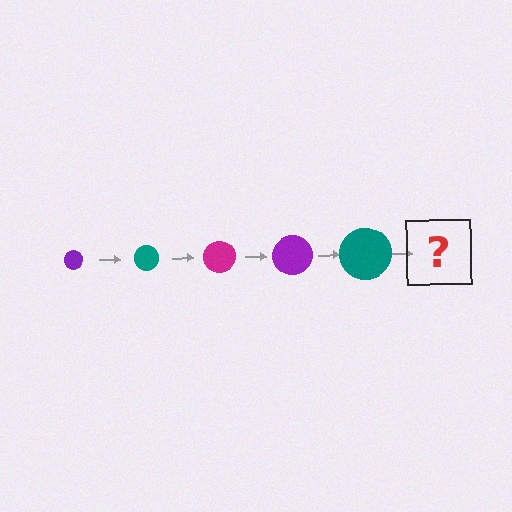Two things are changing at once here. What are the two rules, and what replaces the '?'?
The two rules are that the circle grows larger each step and the color cycles through purple, teal, and magenta. The '?' should be a magenta circle, larger than the previous one.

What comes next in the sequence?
The next element should be a magenta circle, larger than the previous one.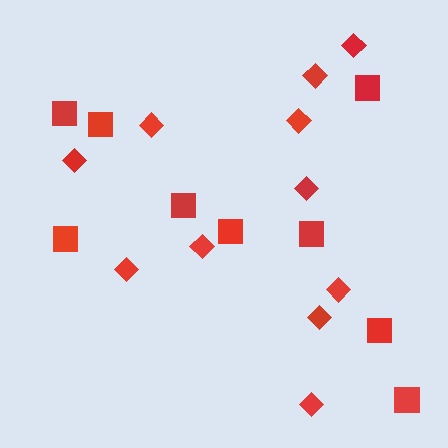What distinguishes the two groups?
There are 2 groups: one group of squares (9) and one group of diamonds (11).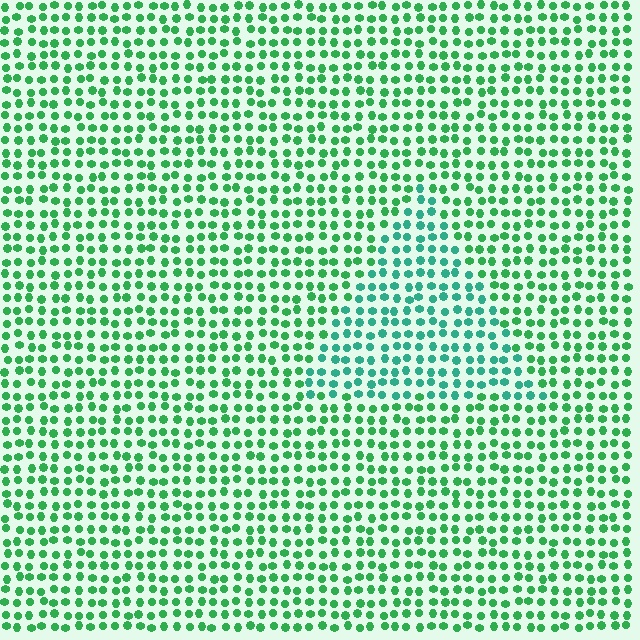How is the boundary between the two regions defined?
The boundary is defined purely by a slight shift in hue (about 29 degrees). Spacing, size, and orientation are identical on both sides.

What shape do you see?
I see a triangle.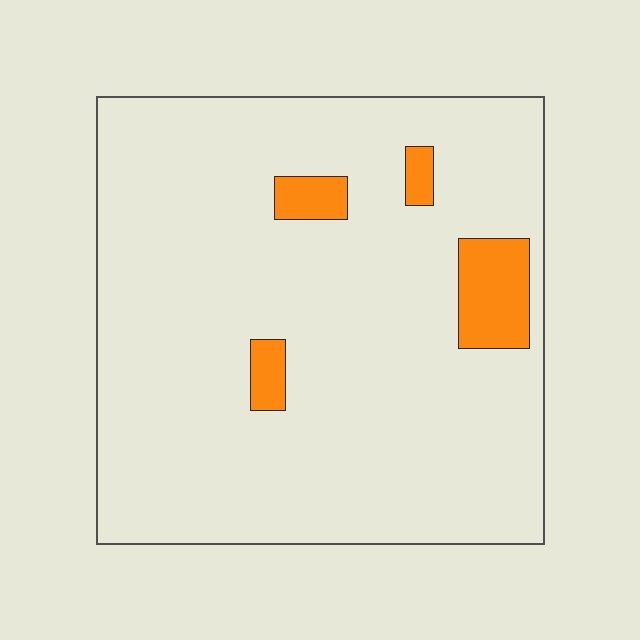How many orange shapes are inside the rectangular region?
4.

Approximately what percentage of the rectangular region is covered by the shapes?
Approximately 10%.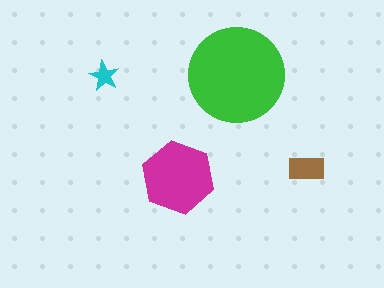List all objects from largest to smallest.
The green circle, the magenta hexagon, the brown rectangle, the cyan star.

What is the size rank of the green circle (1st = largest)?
1st.